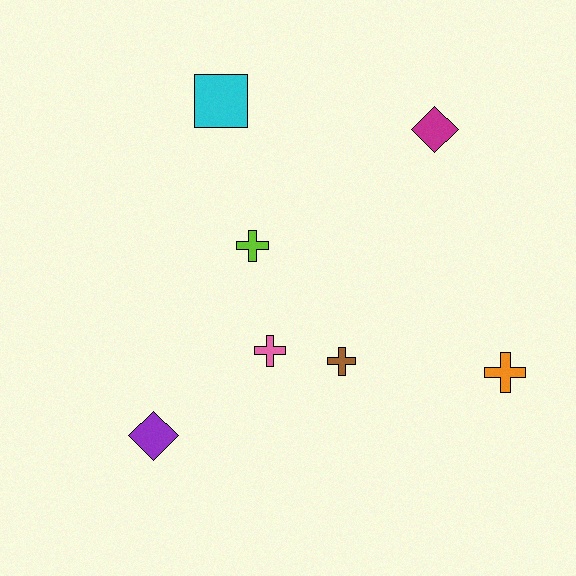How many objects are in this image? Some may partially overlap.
There are 7 objects.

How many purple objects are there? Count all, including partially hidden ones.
There is 1 purple object.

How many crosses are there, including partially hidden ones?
There are 4 crosses.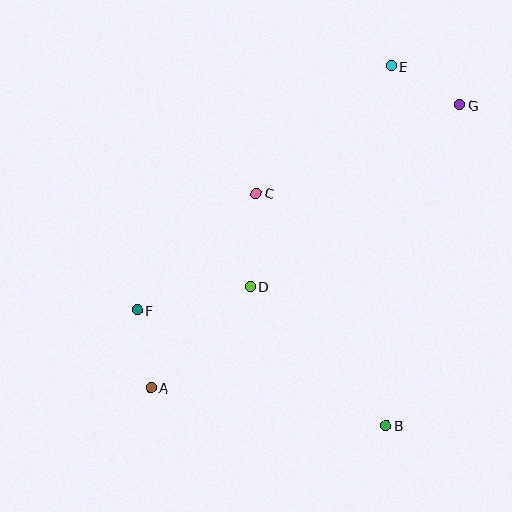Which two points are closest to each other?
Points A and F are closest to each other.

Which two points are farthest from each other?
Points A and G are farthest from each other.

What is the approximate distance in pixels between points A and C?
The distance between A and C is approximately 221 pixels.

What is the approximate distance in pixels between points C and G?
The distance between C and G is approximately 222 pixels.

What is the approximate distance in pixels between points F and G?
The distance between F and G is approximately 383 pixels.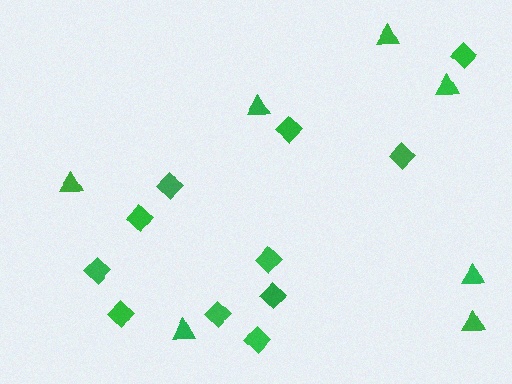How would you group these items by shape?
There are 2 groups: one group of diamonds (11) and one group of triangles (7).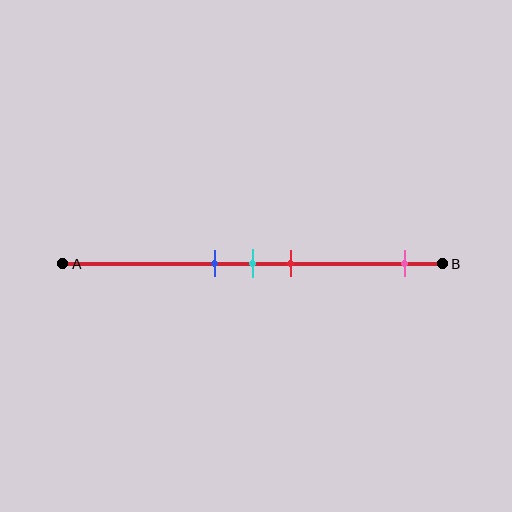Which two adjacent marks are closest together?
The blue and cyan marks are the closest adjacent pair.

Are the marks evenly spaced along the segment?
No, the marks are not evenly spaced.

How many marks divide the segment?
There are 4 marks dividing the segment.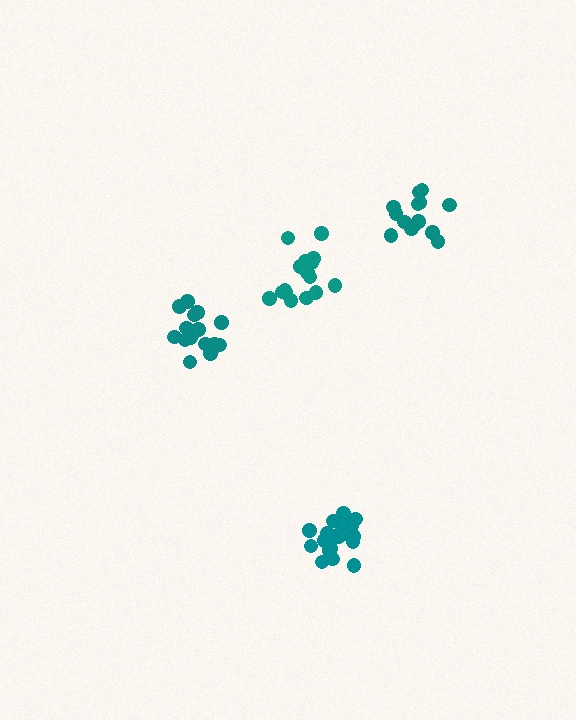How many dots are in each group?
Group 1: 14 dots, Group 2: 20 dots, Group 3: 17 dots, Group 4: 17 dots (68 total).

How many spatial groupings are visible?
There are 4 spatial groupings.